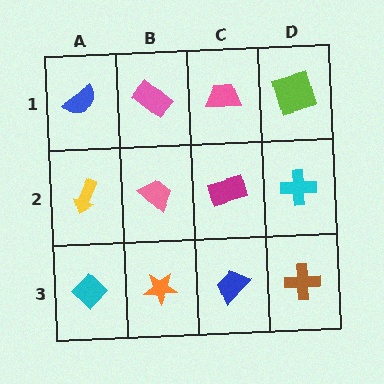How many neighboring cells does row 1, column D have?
2.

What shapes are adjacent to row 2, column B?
A pink rectangle (row 1, column B), an orange star (row 3, column B), a yellow arrow (row 2, column A), a magenta rectangle (row 2, column C).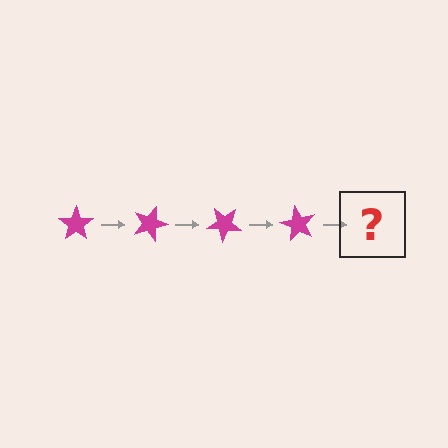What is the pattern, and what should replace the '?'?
The pattern is that the star rotates 20 degrees each step. The '?' should be a magenta star rotated 80 degrees.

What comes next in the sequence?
The next element should be a magenta star rotated 80 degrees.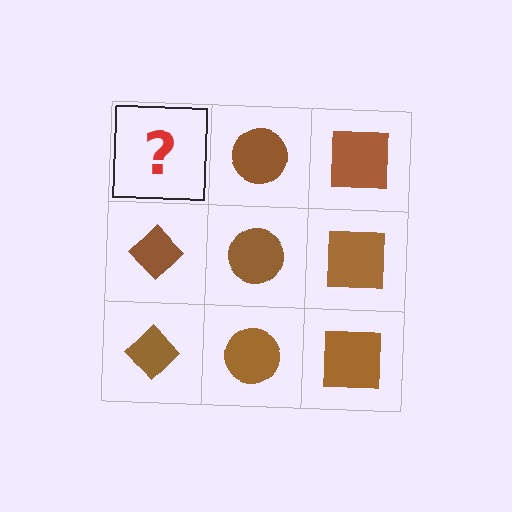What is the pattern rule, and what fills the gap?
The rule is that each column has a consistent shape. The gap should be filled with a brown diamond.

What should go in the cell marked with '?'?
The missing cell should contain a brown diamond.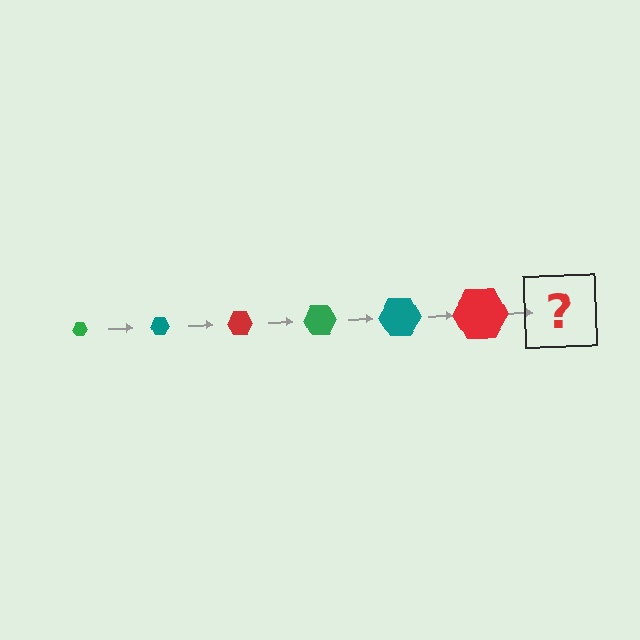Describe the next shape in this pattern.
It should be a green hexagon, larger than the previous one.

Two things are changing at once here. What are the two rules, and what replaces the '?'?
The two rules are that the hexagon grows larger each step and the color cycles through green, teal, and red. The '?' should be a green hexagon, larger than the previous one.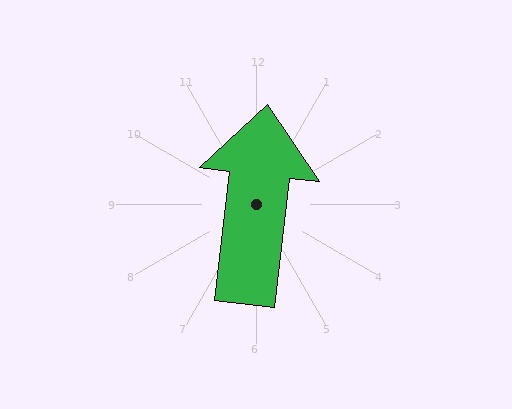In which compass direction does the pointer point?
North.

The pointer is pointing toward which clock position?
Roughly 12 o'clock.